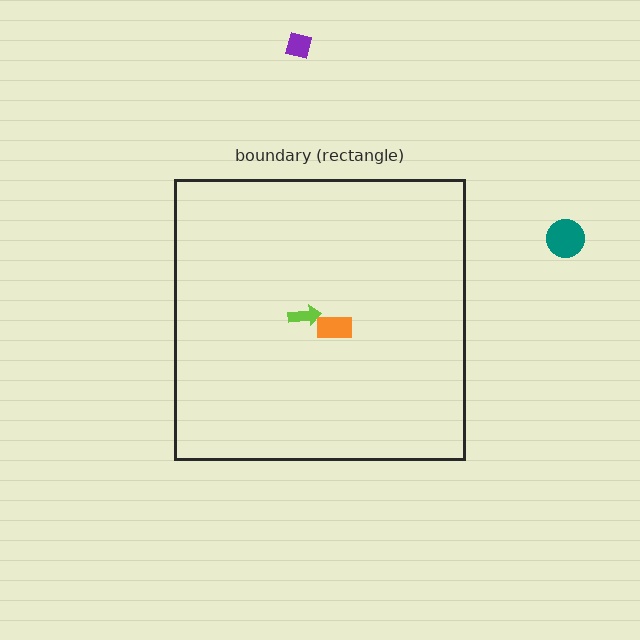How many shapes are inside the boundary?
2 inside, 2 outside.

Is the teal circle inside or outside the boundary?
Outside.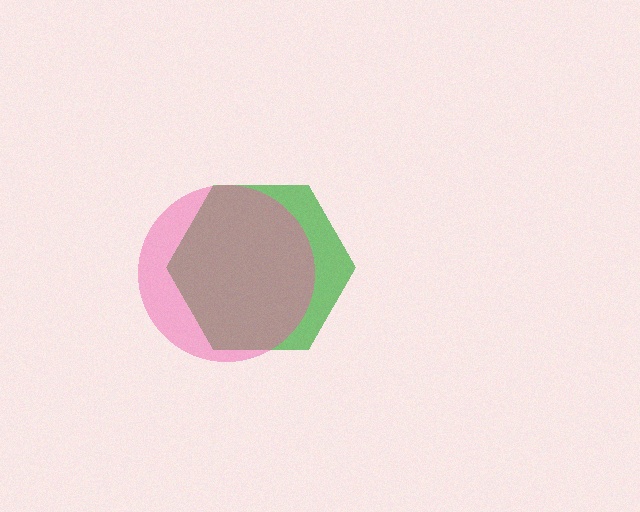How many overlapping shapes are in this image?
There are 2 overlapping shapes in the image.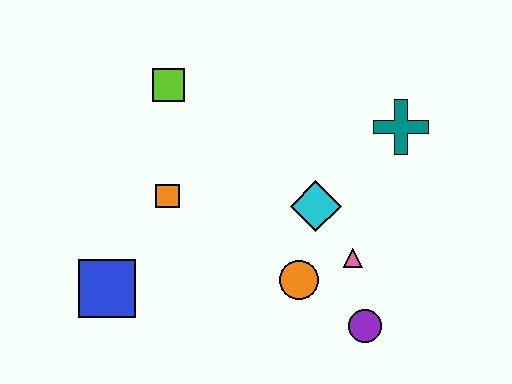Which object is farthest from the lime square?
The purple circle is farthest from the lime square.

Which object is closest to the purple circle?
The pink triangle is closest to the purple circle.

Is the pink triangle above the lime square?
No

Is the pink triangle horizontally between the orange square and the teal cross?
Yes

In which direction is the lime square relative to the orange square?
The lime square is above the orange square.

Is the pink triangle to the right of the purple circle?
No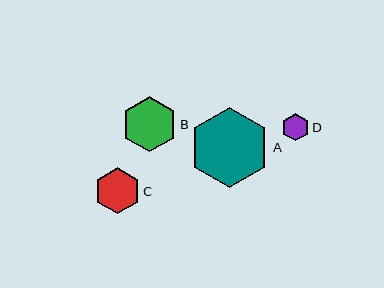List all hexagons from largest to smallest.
From largest to smallest: A, B, C, D.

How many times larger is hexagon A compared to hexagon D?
Hexagon A is approximately 2.9 times the size of hexagon D.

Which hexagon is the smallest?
Hexagon D is the smallest with a size of approximately 28 pixels.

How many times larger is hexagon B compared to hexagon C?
Hexagon B is approximately 1.2 times the size of hexagon C.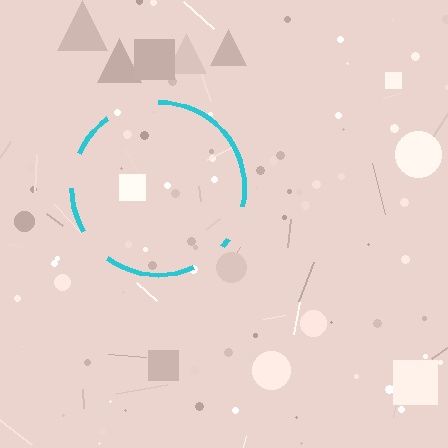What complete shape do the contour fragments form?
The contour fragments form a circle.